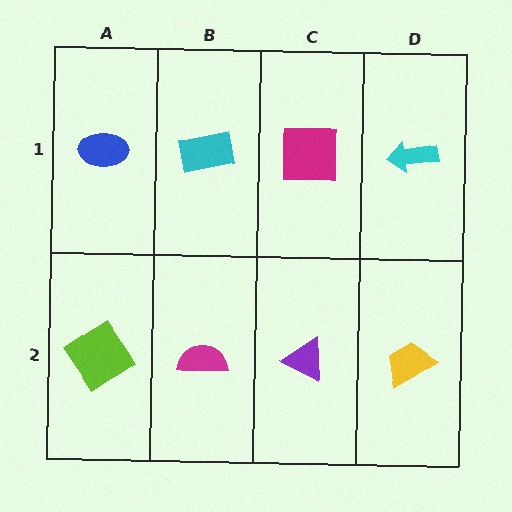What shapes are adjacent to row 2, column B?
A cyan rectangle (row 1, column B), a lime diamond (row 2, column A), a purple triangle (row 2, column C).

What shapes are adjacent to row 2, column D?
A cyan arrow (row 1, column D), a purple triangle (row 2, column C).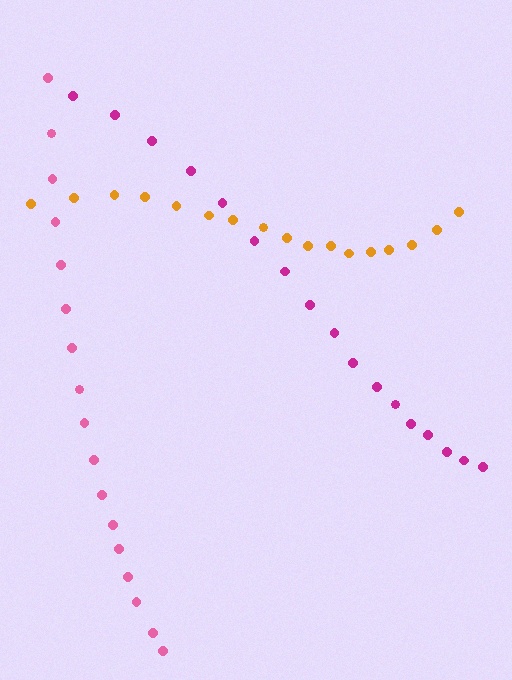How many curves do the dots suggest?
There are 3 distinct paths.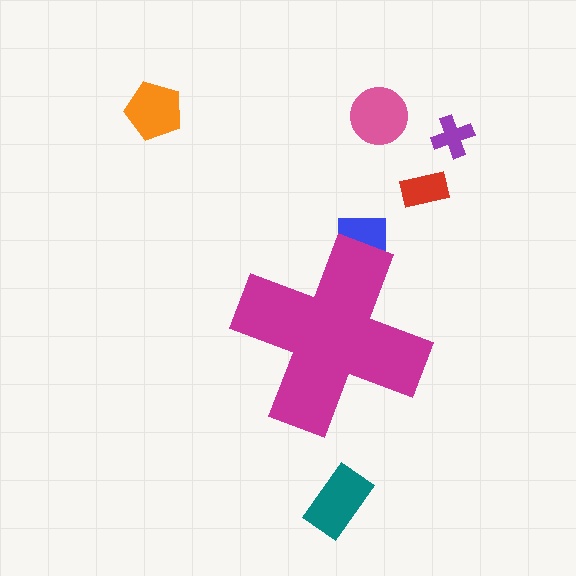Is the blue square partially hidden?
Yes, the blue square is partially hidden behind the magenta cross.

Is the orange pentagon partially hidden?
No, the orange pentagon is fully visible.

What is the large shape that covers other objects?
A magenta cross.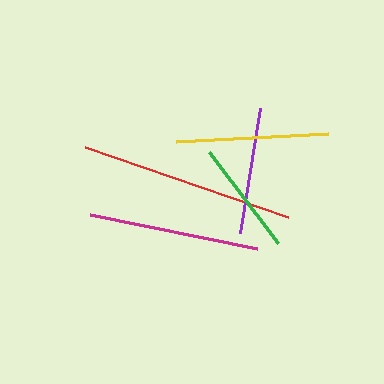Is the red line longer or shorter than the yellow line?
The red line is longer than the yellow line.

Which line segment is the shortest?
The green line is the shortest at approximately 114 pixels.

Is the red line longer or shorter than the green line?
The red line is longer than the green line.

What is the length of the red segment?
The red segment is approximately 215 pixels long.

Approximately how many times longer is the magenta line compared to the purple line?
The magenta line is approximately 1.3 times the length of the purple line.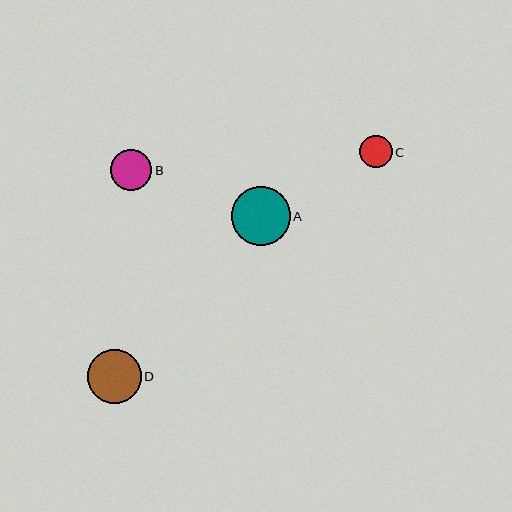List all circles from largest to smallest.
From largest to smallest: A, D, B, C.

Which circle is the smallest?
Circle C is the smallest with a size of approximately 32 pixels.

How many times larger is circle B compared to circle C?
Circle B is approximately 1.3 times the size of circle C.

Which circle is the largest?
Circle A is the largest with a size of approximately 59 pixels.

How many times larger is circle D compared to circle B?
Circle D is approximately 1.3 times the size of circle B.